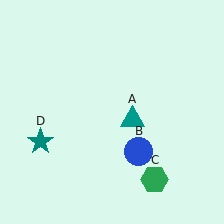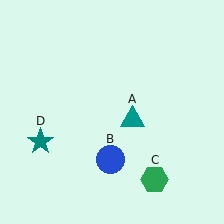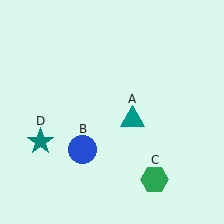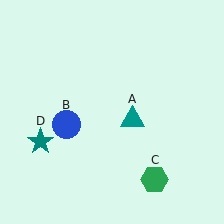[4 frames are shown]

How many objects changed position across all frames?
1 object changed position: blue circle (object B).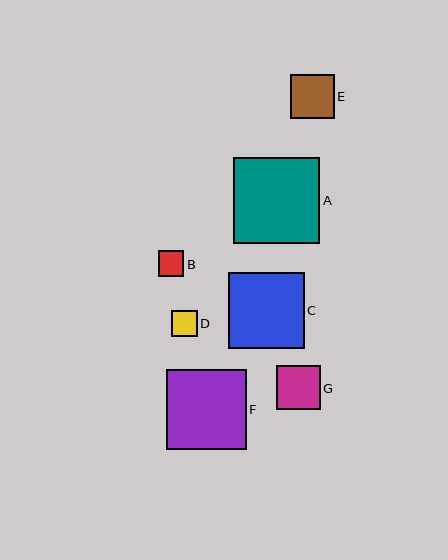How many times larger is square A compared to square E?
Square A is approximately 2.0 times the size of square E.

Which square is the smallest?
Square B is the smallest with a size of approximately 25 pixels.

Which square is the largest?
Square A is the largest with a size of approximately 86 pixels.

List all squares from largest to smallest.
From largest to smallest: A, F, C, G, E, D, B.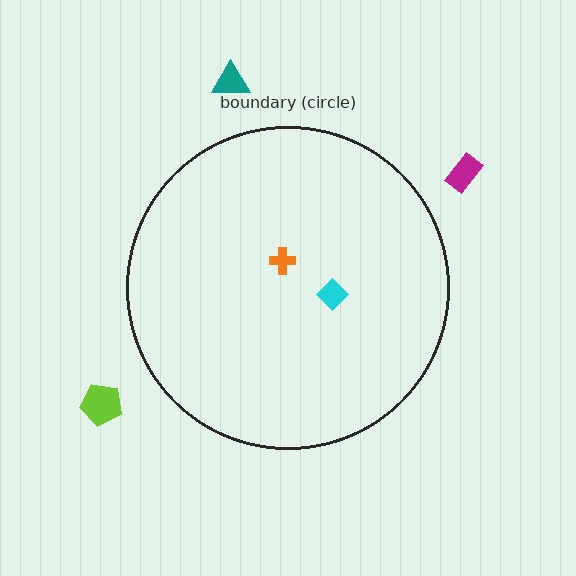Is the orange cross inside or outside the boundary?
Inside.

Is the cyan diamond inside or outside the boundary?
Inside.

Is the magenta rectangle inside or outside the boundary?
Outside.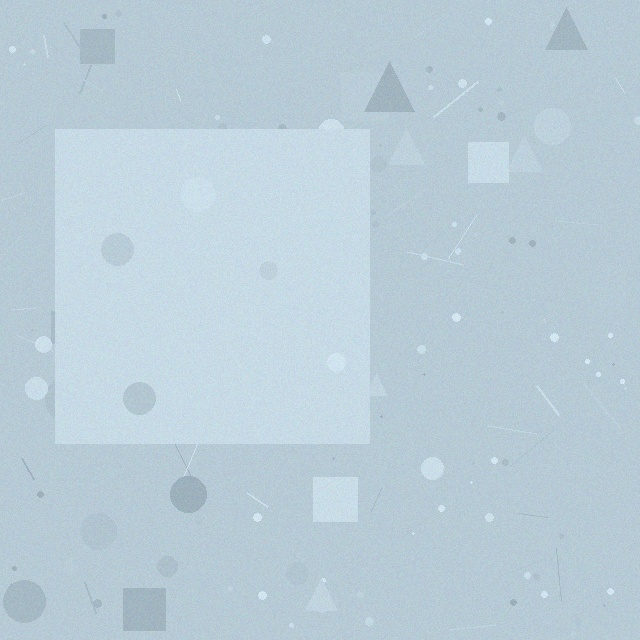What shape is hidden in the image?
A square is hidden in the image.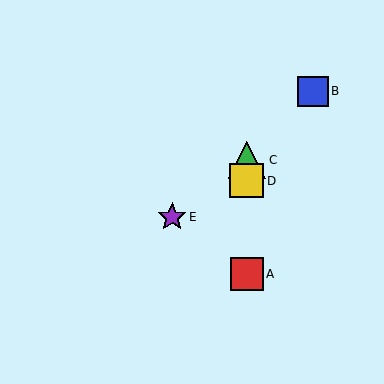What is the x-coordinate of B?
Object B is at x≈313.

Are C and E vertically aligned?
No, C is at x≈247 and E is at x≈172.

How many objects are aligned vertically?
3 objects (A, C, D) are aligned vertically.